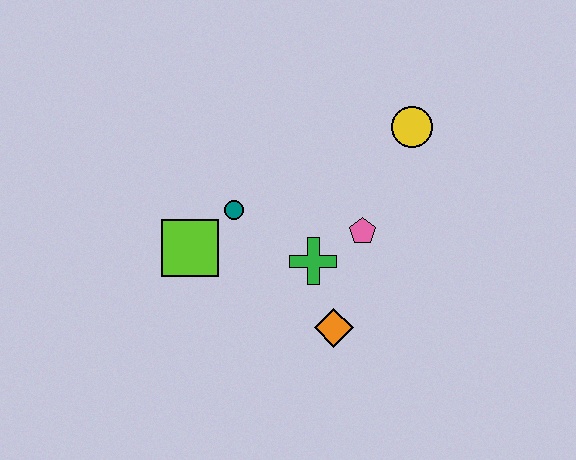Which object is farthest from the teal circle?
The yellow circle is farthest from the teal circle.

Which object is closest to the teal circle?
The lime square is closest to the teal circle.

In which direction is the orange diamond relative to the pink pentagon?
The orange diamond is below the pink pentagon.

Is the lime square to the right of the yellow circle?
No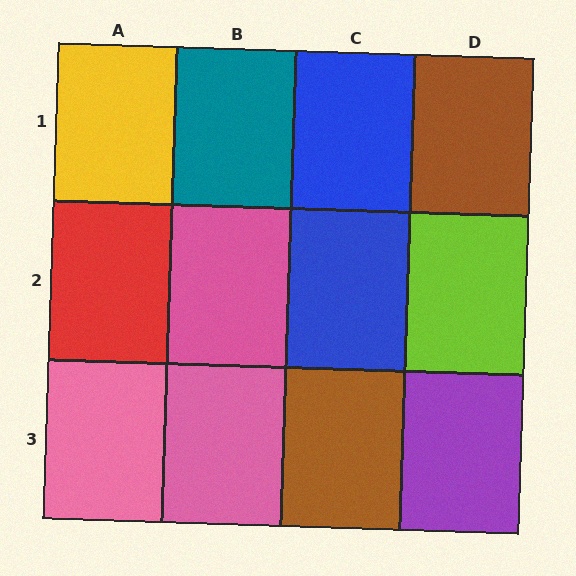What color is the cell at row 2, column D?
Lime.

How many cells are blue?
2 cells are blue.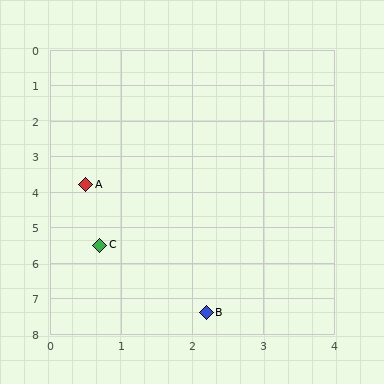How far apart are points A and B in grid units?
Points A and B are about 4.0 grid units apart.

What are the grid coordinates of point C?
Point C is at approximately (0.7, 5.5).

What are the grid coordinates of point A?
Point A is at approximately (0.5, 3.8).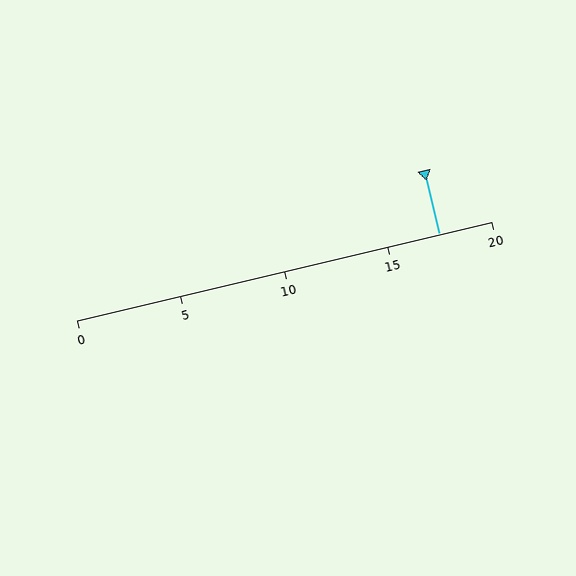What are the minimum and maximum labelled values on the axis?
The axis runs from 0 to 20.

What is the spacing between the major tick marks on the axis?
The major ticks are spaced 5 apart.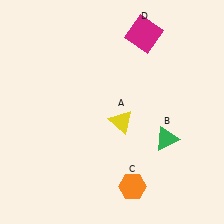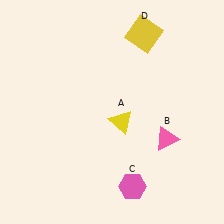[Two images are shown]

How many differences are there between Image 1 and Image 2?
There are 3 differences between the two images.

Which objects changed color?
B changed from green to pink. C changed from orange to pink. D changed from magenta to yellow.